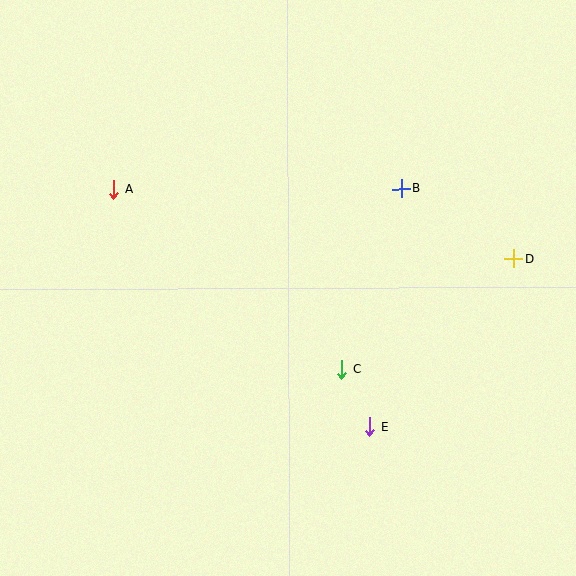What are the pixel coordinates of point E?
Point E is at (369, 427).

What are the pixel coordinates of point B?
Point B is at (401, 189).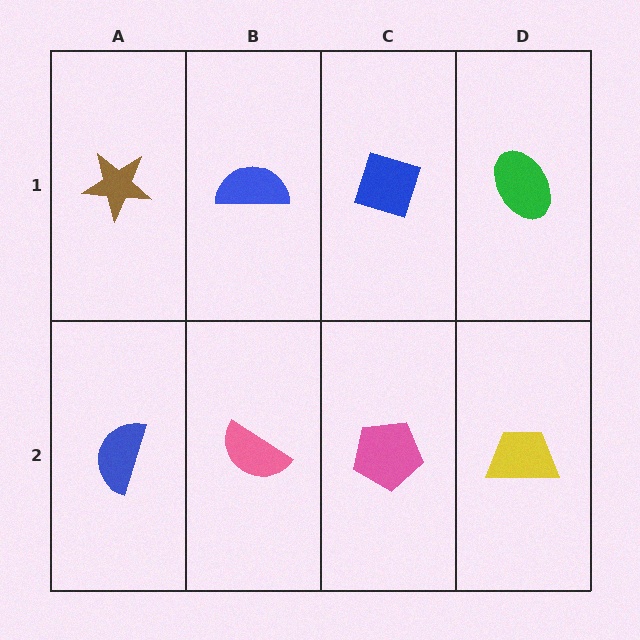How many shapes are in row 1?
4 shapes.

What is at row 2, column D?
A yellow trapezoid.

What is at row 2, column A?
A blue semicircle.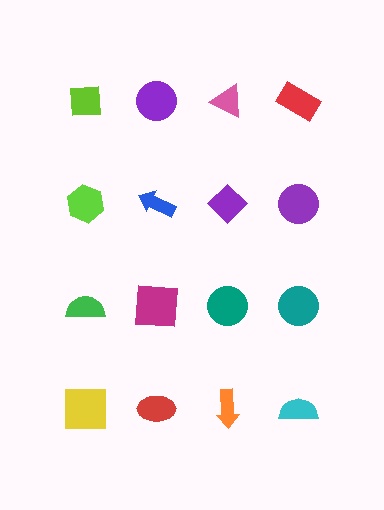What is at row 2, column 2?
A blue arrow.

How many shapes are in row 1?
4 shapes.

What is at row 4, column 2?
A red ellipse.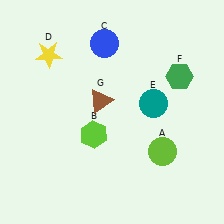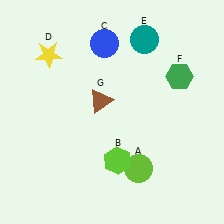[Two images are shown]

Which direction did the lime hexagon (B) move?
The lime hexagon (B) moved down.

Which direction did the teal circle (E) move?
The teal circle (E) moved up.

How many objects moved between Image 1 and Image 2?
3 objects moved between the two images.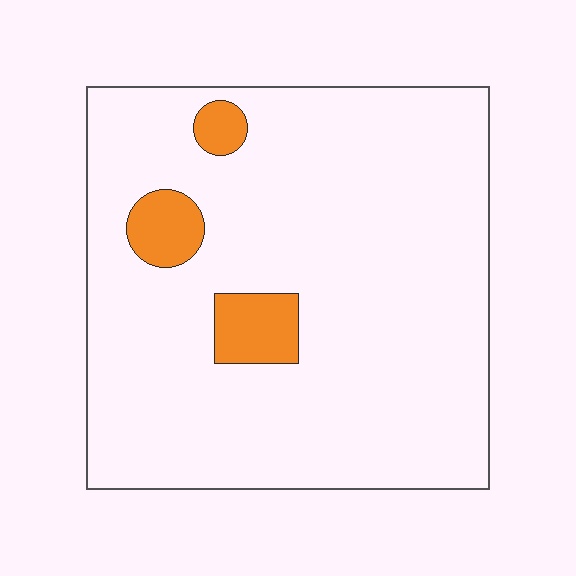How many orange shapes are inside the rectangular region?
3.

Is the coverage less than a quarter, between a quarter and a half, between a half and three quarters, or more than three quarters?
Less than a quarter.